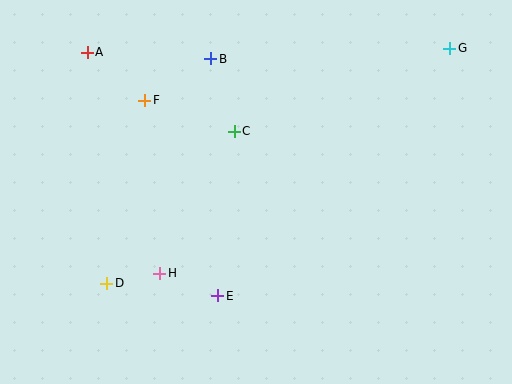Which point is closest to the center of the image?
Point C at (234, 131) is closest to the center.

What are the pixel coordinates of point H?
Point H is at (160, 273).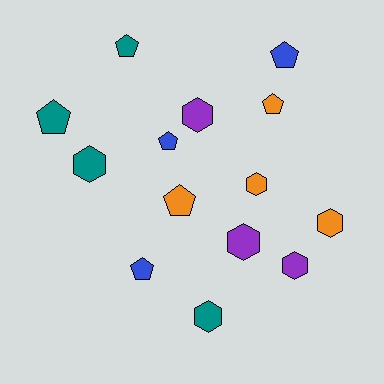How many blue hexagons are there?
There are no blue hexagons.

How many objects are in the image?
There are 14 objects.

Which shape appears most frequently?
Hexagon, with 7 objects.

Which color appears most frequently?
Teal, with 4 objects.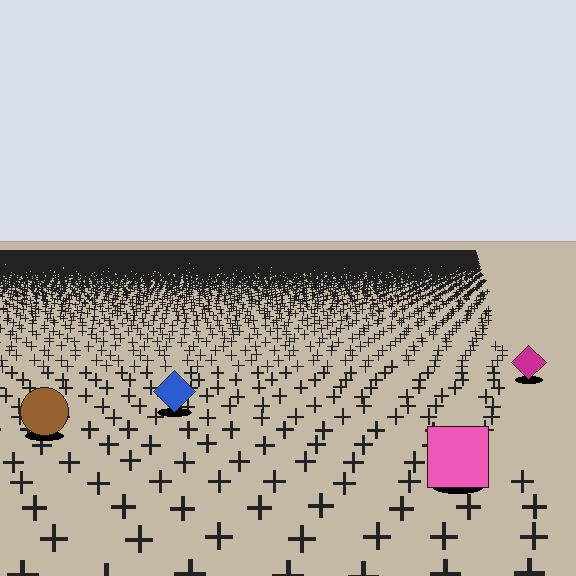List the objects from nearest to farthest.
From nearest to farthest: the pink square, the brown circle, the blue diamond, the magenta diamond.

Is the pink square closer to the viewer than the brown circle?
Yes. The pink square is closer — you can tell from the texture gradient: the ground texture is coarser near it.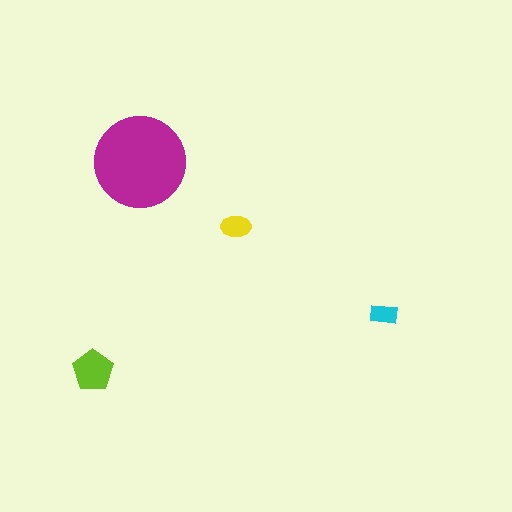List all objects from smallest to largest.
The cyan rectangle, the yellow ellipse, the lime pentagon, the magenta circle.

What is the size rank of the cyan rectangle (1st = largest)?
4th.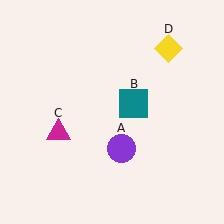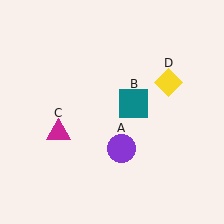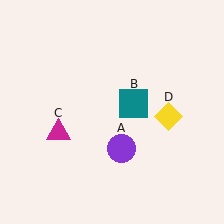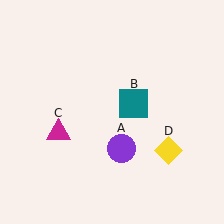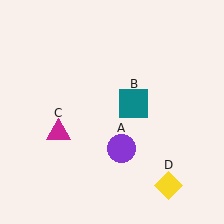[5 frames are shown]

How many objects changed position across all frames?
1 object changed position: yellow diamond (object D).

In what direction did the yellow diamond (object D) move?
The yellow diamond (object D) moved down.